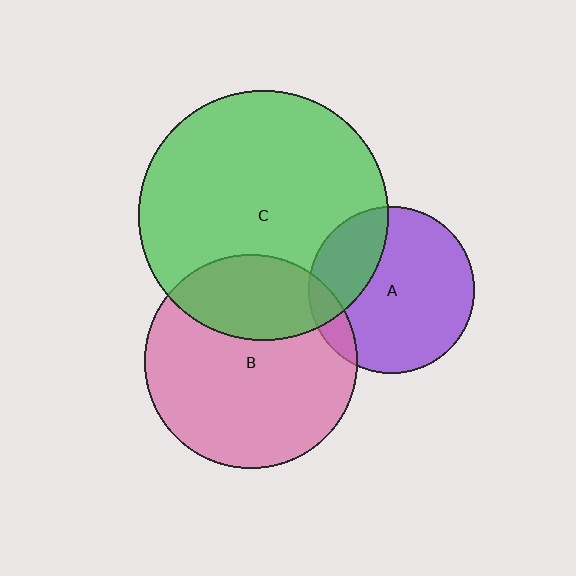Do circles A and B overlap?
Yes.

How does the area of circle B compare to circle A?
Approximately 1.6 times.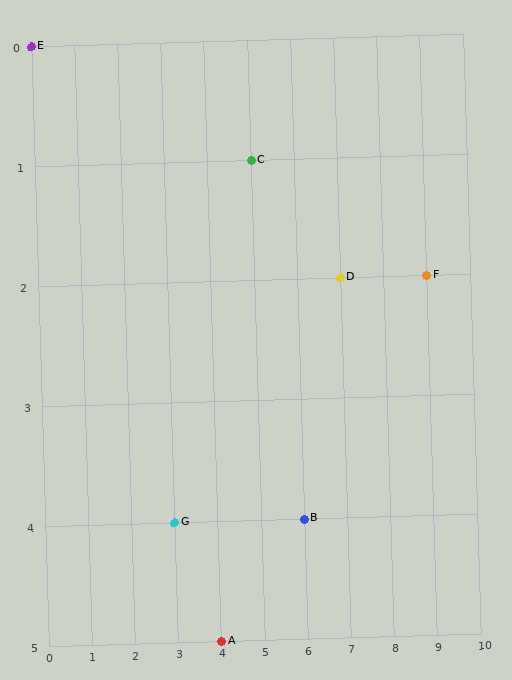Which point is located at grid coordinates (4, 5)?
Point A is at (4, 5).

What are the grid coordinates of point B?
Point B is at grid coordinates (6, 4).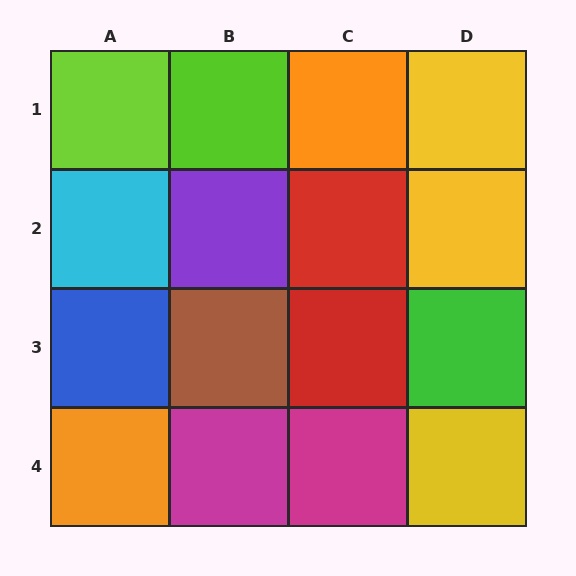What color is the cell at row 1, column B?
Lime.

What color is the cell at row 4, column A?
Orange.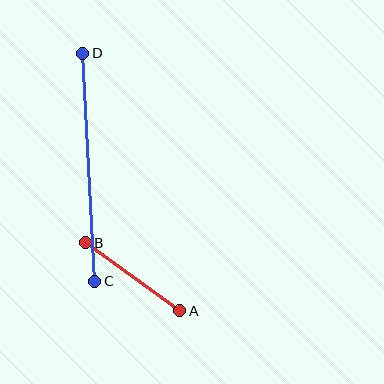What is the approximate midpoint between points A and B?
The midpoint is at approximately (132, 277) pixels.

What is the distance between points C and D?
The distance is approximately 229 pixels.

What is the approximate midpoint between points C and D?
The midpoint is at approximately (89, 167) pixels.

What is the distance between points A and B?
The distance is approximately 116 pixels.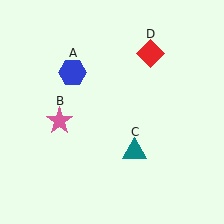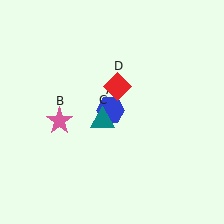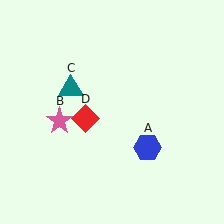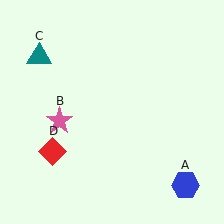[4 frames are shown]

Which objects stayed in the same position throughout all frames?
Pink star (object B) remained stationary.